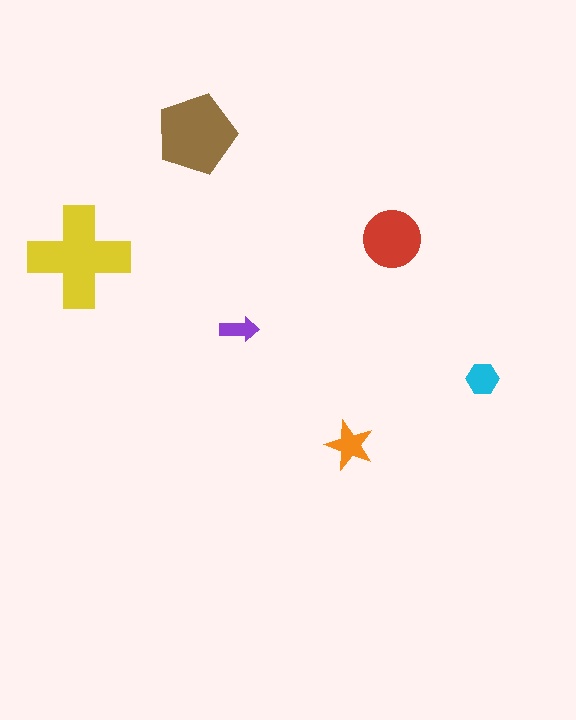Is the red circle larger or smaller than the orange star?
Larger.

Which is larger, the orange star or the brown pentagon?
The brown pentagon.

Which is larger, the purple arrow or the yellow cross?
The yellow cross.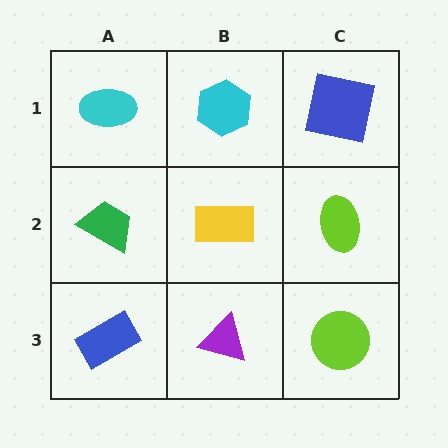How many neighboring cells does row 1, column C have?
2.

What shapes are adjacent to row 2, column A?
A cyan ellipse (row 1, column A), a blue rectangle (row 3, column A), a yellow rectangle (row 2, column B).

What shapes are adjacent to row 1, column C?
A lime ellipse (row 2, column C), a cyan hexagon (row 1, column B).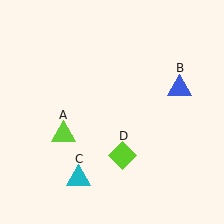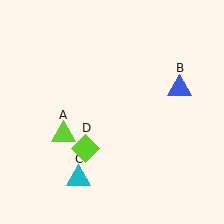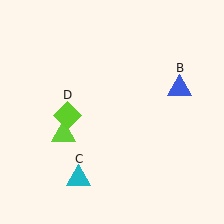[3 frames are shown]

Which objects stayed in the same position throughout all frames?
Lime triangle (object A) and blue triangle (object B) and cyan triangle (object C) remained stationary.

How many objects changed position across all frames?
1 object changed position: lime diamond (object D).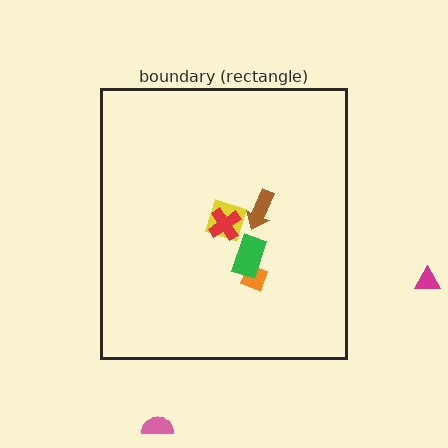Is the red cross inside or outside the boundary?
Inside.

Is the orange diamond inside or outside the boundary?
Inside.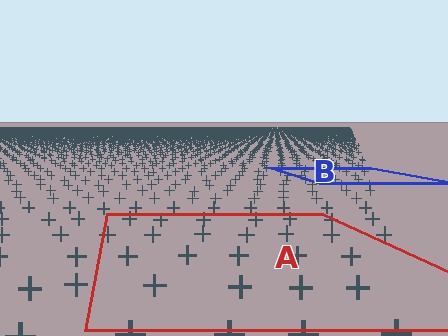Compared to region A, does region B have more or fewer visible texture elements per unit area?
Region B has more texture elements per unit area — they are packed more densely because it is farther away.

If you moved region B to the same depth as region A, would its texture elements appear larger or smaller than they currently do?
They would appear larger. At a closer depth, the same texture elements are projected at a bigger on-screen size.